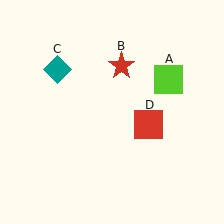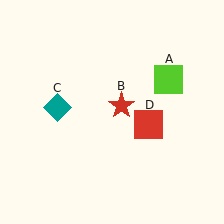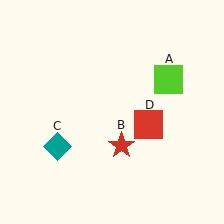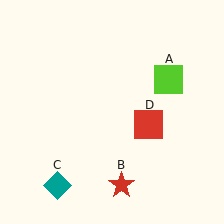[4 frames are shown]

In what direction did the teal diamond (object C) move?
The teal diamond (object C) moved down.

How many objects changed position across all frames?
2 objects changed position: red star (object B), teal diamond (object C).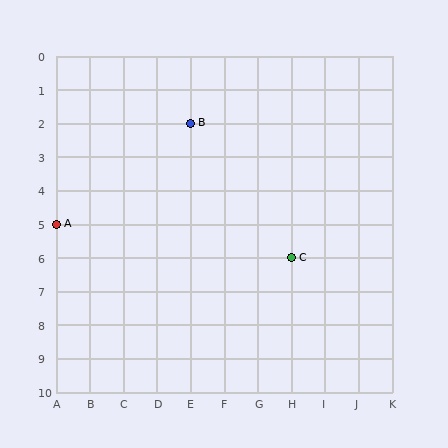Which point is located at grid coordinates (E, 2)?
Point B is at (E, 2).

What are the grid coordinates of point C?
Point C is at grid coordinates (H, 6).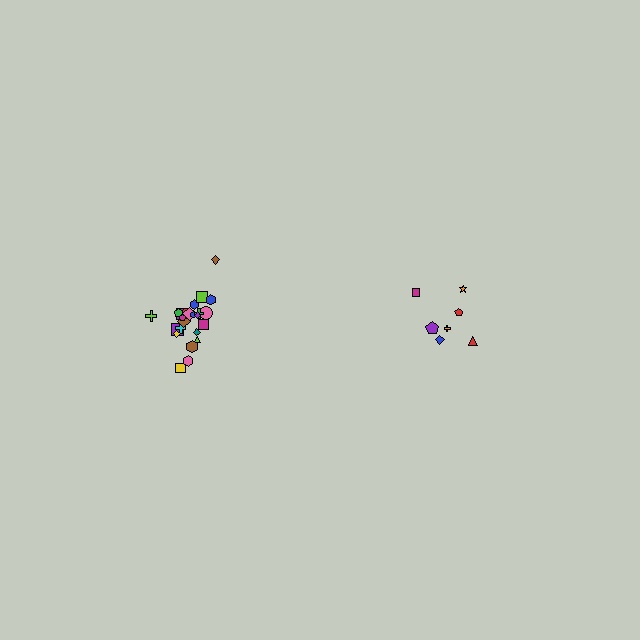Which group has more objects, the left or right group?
The left group.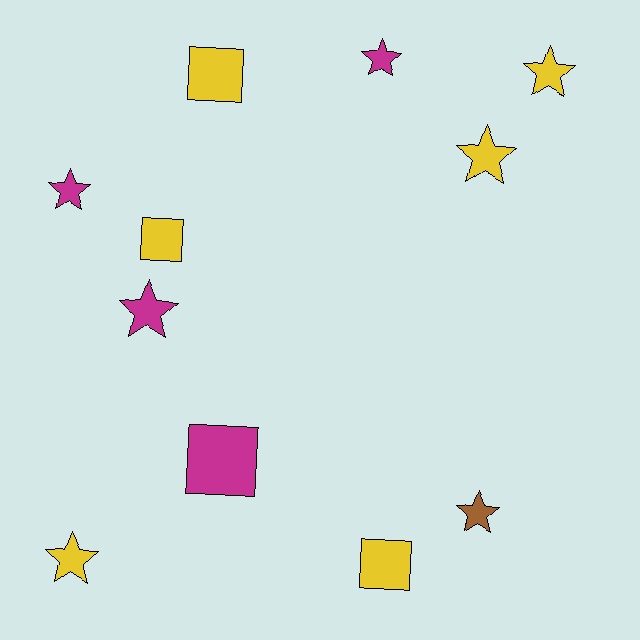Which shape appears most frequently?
Star, with 7 objects.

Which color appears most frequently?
Yellow, with 6 objects.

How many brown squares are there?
There are no brown squares.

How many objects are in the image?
There are 11 objects.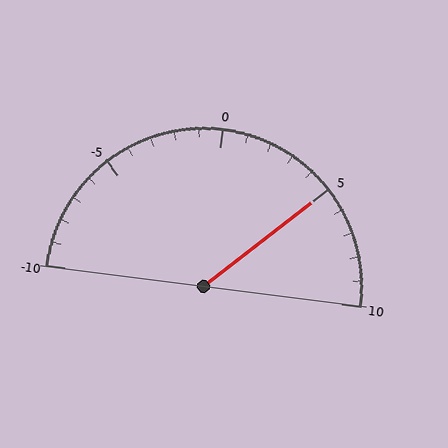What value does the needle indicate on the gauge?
The needle indicates approximately 5.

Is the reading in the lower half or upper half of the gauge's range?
The reading is in the upper half of the range (-10 to 10).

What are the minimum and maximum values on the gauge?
The gauge ranges from -10 to 10.